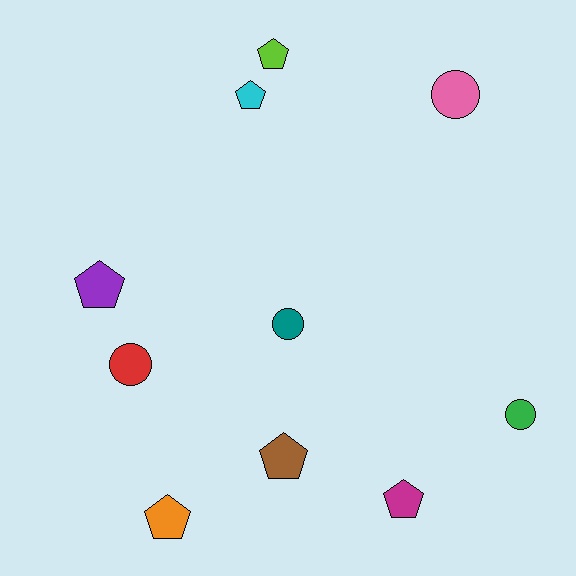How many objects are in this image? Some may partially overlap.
There are 10 objects.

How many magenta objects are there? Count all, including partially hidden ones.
There is 1 magenta object.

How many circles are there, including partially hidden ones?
There are 4 circles.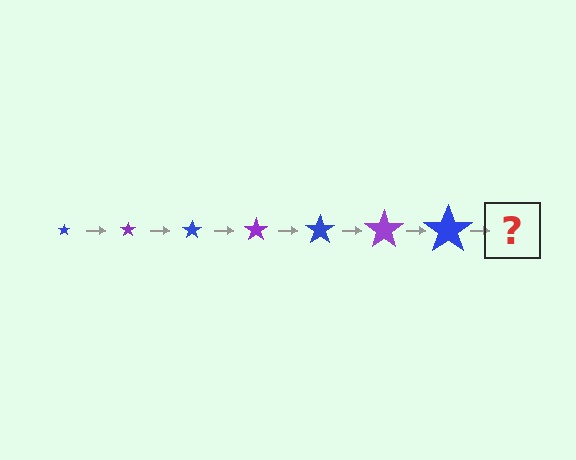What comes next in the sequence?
The next element should be a purple star, larger than the previous one.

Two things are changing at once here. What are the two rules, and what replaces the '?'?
The two rules are that the star grows larger each step and the color cycles through blue and purple. The '?' should be a purple star, larger than the previous one.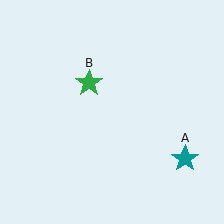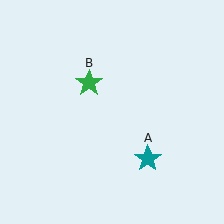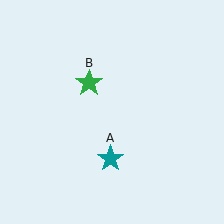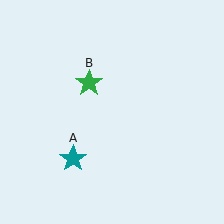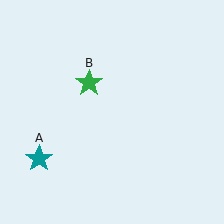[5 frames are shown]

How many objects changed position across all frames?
1 object changed position: teal star (object A).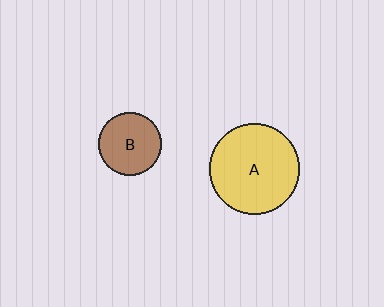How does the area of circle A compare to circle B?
Approximately 2.1 times.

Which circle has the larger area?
Circle A (yellow).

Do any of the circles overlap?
No, none of the circles overlap.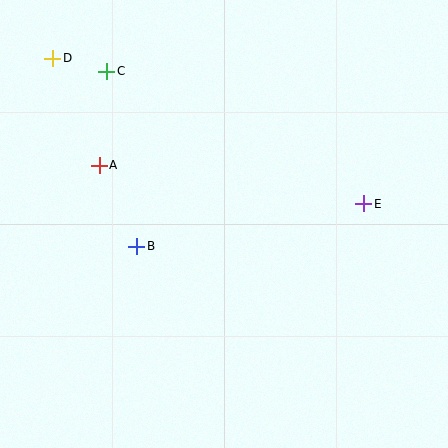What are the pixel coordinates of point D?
Point D is at (53, 58).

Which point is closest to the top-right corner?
Point E is closest to the top-right corner.